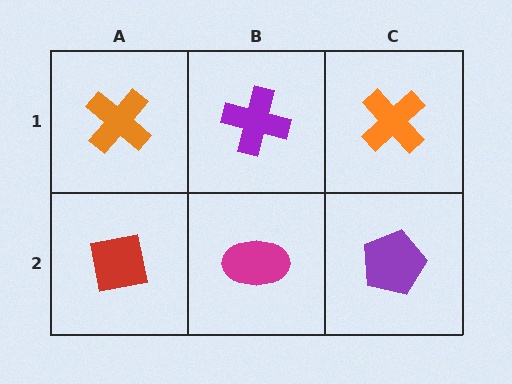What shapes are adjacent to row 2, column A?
An orange cross (row 1, column A), a magenta ellipse (row 2, column B).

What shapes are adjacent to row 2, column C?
An orange cross (row 1, column C), a magenta ellipse (row 2, column B).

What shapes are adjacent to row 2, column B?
A purple cross (row 1, column B), a red square (row 2, column A), a purple pentagon (row 2, column C).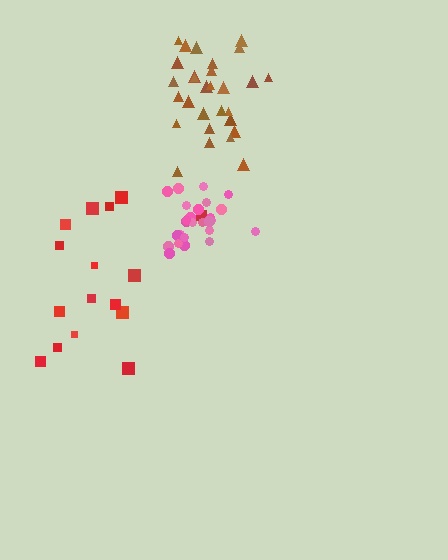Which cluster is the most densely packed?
Pink.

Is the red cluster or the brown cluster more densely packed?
Brown.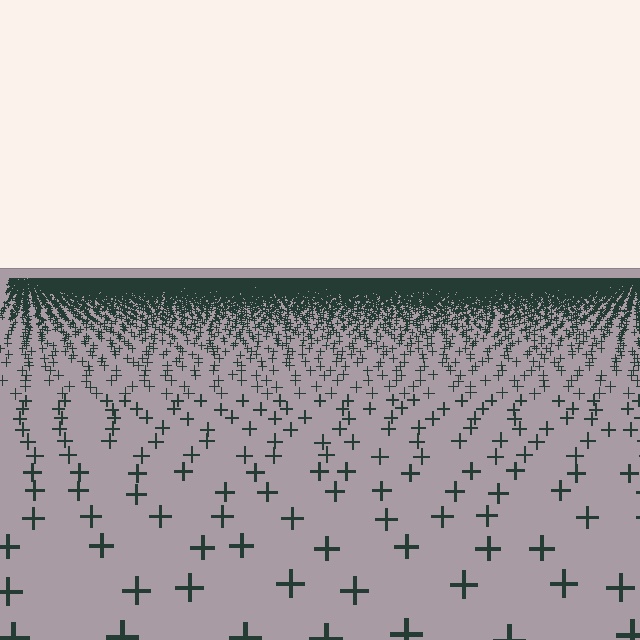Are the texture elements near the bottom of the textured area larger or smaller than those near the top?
Larger. Near the bottom, elements are closer to the viewer and appear at a bigger on-screen size.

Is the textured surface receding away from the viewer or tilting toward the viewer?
The surface is receding away from the viewer. Texture elements get smaller and denser toward the top.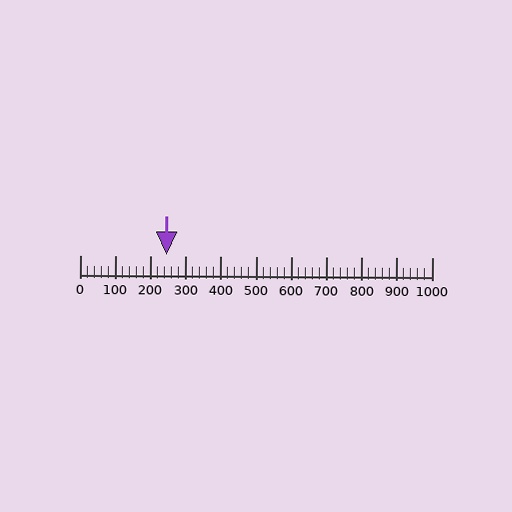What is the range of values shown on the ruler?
The ruler shows values from 0 to 1000.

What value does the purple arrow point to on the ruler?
The purple arrow points to approximately 246.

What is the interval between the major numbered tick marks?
The major tick marks are spaced 100 units apart.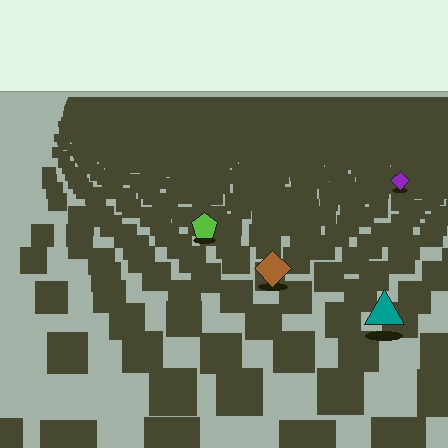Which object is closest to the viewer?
The teal triangle is closest. The texture marks near it are larger and more spread out.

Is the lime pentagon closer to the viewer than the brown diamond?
No. The brown diamond is closer — you can tell from the texture gradient: the ground texture is coarser near it.